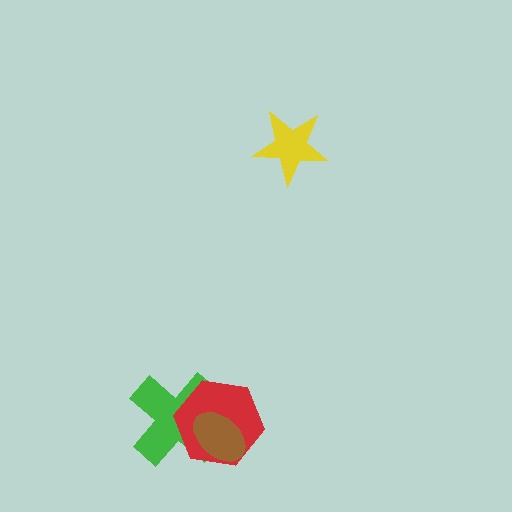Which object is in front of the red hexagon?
The brown ellipse is in front of the red hexagon.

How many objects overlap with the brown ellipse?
2 objects overlap with the brown ellipse.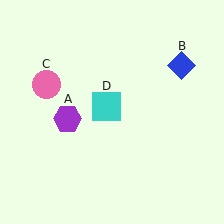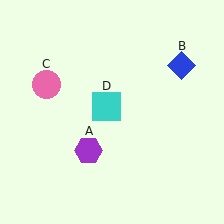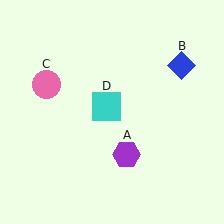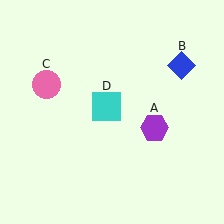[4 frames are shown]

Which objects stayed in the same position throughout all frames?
Blue diamond (object B) and pink circle (object C) and cyan square (object D) remained stationary.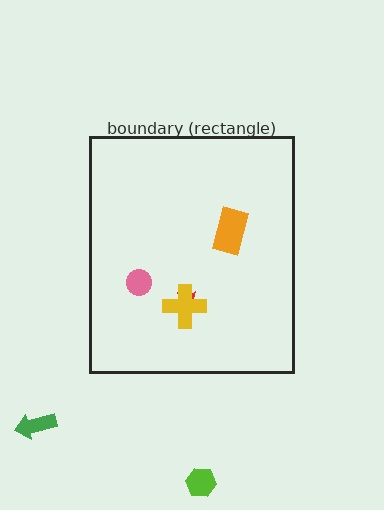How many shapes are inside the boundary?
4 inside, 2 outside.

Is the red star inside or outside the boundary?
Inside.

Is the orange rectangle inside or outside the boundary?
Inside.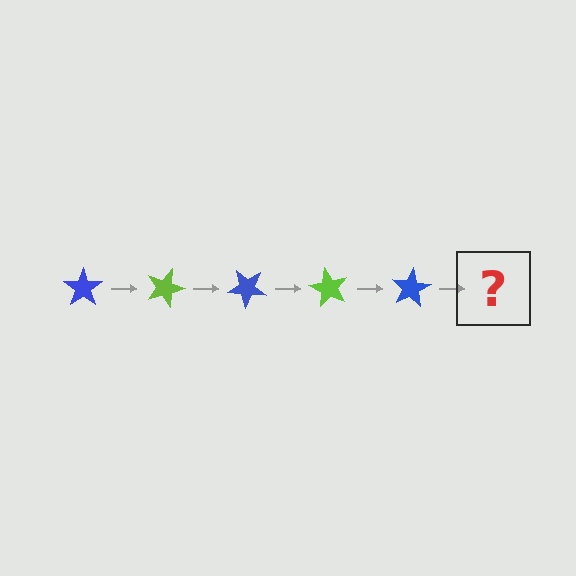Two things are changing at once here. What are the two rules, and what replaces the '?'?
The two rules are that it rotates 20 degrees each step and the color cycles through blue and lime. The '?' should be a lime star, rotated 100 degrees from the start.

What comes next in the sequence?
The next element should be a lime star, rotated 100 degrees from the start.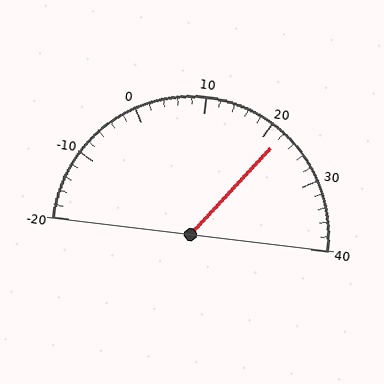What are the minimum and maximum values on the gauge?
The gauge ranges from -20 to 40.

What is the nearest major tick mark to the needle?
The nearest major tick mark is 20.